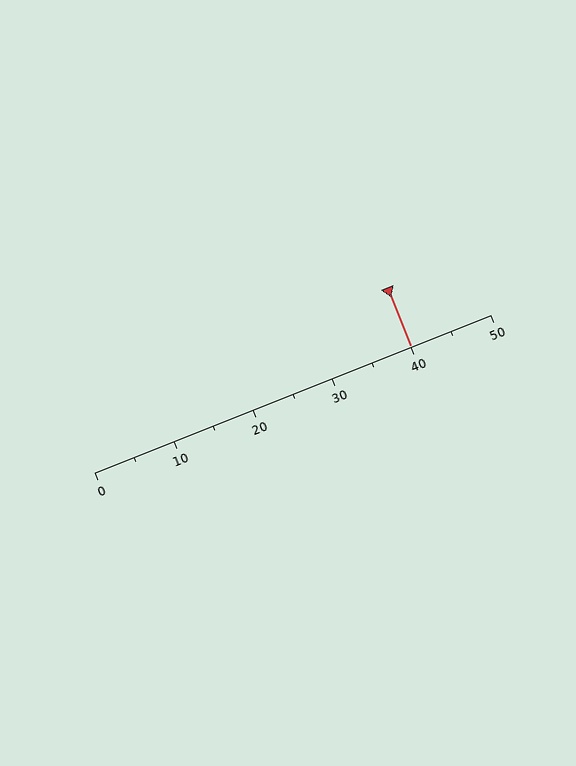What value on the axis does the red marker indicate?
The marker indicates approximately 40.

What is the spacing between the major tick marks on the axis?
The major ticks are spaced 10 apart.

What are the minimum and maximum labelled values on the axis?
The axis runs from 0 to 50.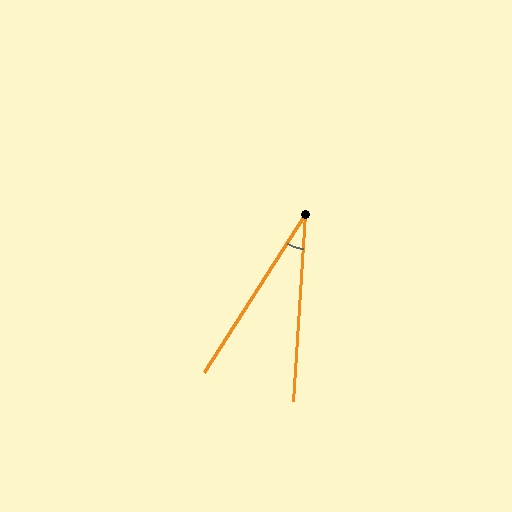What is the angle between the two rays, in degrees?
Approximately 29 degrees.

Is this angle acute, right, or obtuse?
It is acute.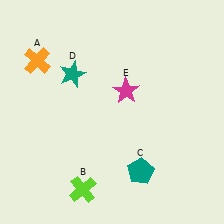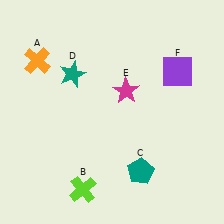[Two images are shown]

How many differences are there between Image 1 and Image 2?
There is 1 difference between the two images.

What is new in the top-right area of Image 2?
A purple square (F) was added in the top-right area of Image 2.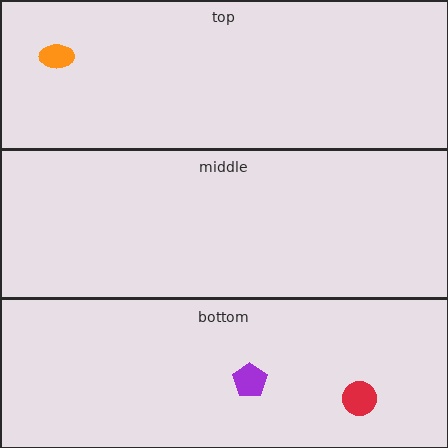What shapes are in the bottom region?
The red circle, the purple pentagon.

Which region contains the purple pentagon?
The bottom region.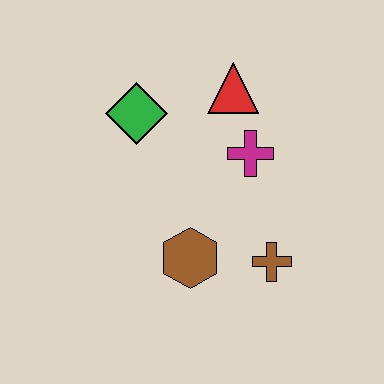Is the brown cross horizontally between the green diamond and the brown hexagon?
No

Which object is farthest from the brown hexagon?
The red triangle is farthest from the brown hexagon.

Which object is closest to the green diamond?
The red triangle is closest to the green diamond.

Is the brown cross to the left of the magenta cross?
No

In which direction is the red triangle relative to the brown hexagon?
The red triangle is above the brown hexagon.